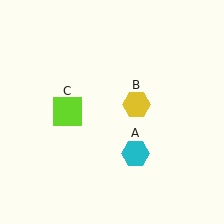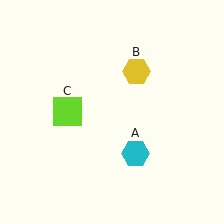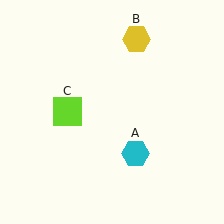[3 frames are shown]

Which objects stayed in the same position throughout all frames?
Cyan hexagon (object A) and lime square (object C) remained stationary.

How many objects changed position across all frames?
1 object changed position: yellow hexagon (object B).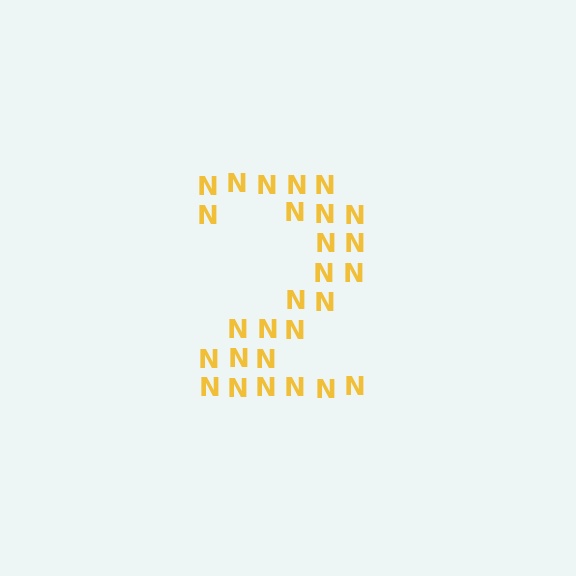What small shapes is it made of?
It is made of small letter N's.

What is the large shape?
The large shape is the digit 2.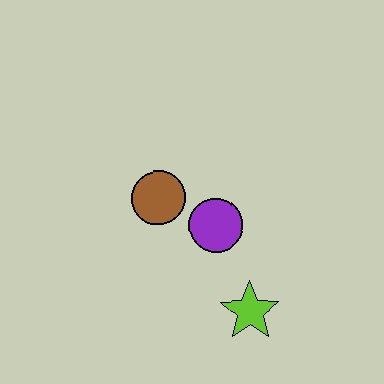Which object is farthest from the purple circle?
The lime star is farthest from the purple circle.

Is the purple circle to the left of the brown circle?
No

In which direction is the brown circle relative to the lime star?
The brown circle is above the lime star.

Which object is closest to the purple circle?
The brown circle is closest to the purple circle.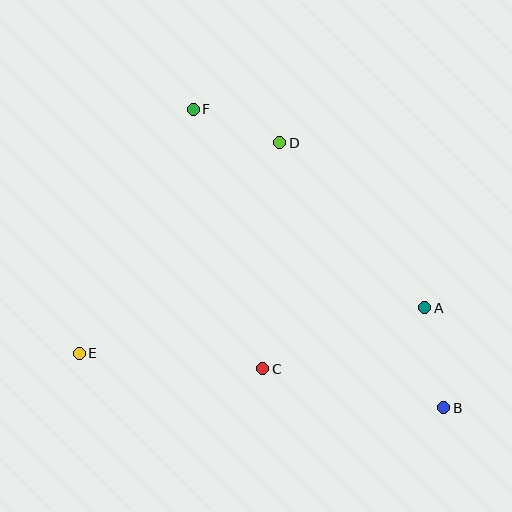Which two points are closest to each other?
Points D and F are closest to each other.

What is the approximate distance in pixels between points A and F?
The distance between A and F is approximately 305 pixels.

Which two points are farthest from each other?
Points B and F are farthest from each other.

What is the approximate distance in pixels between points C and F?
The distance between C and F is approximately 268 pixels.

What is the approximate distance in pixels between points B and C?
The distance between B and C is approximately 185 pixels.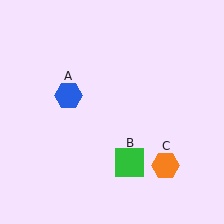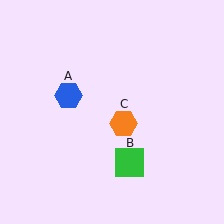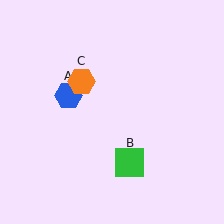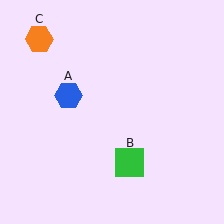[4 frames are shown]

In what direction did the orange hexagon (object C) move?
The orange hexagon (object C) moved up and to the left.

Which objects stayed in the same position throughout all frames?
Blue hexagon (object A) and green square (object B) remained stationary.